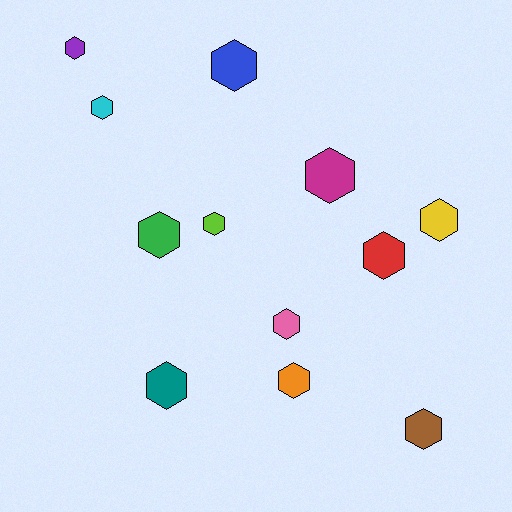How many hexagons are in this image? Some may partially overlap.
There are 12 hexagons.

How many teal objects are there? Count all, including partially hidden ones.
There is 1 teal object.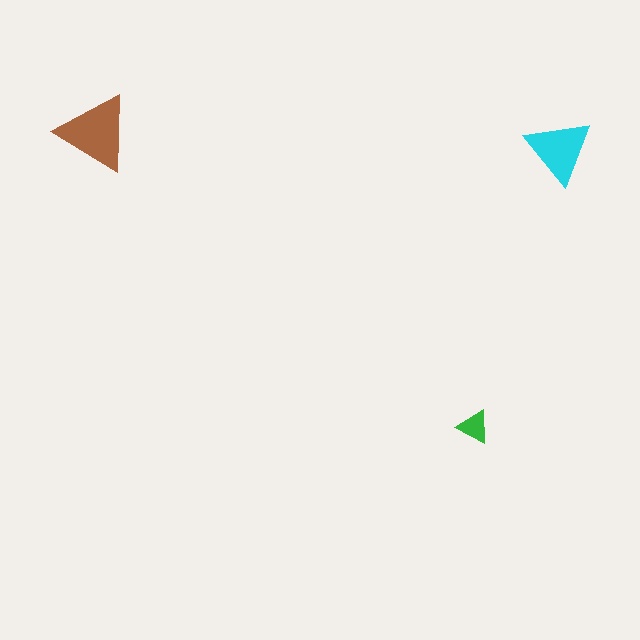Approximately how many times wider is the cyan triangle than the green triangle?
About 2 times wider.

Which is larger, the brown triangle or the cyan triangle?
The brown one.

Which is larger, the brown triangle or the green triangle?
The brown one.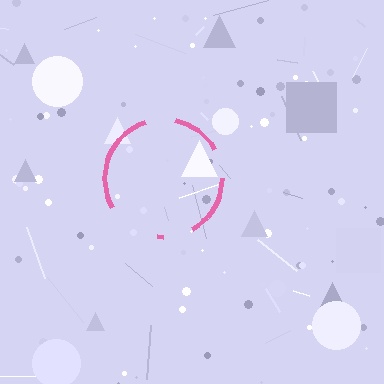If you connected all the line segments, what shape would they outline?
They would outline a circle.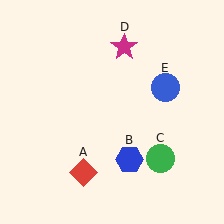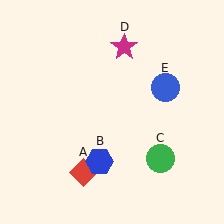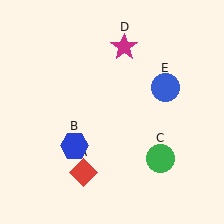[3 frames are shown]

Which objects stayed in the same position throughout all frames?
Red diamond (object A) and green circle (object C) and magenta star (object D) and blue circle (object E) remained stationary.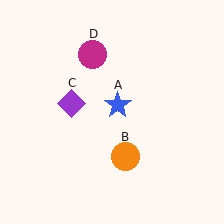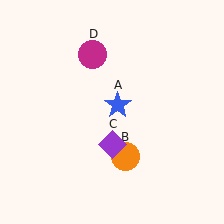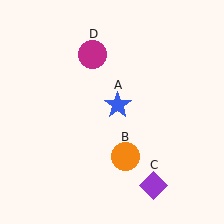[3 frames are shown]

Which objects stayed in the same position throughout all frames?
Blue star (object A) and orange circle (object B) and magenta circle (object D) remained stationary.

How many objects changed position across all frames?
1 object changed position: purple diamond (object C).